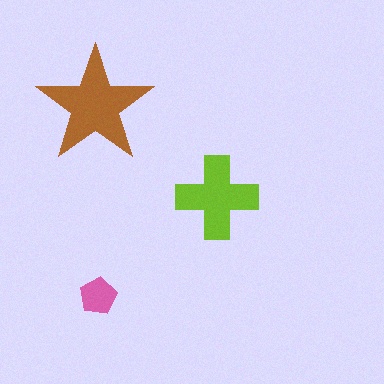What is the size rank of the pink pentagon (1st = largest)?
3rd.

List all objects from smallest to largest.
The pink pentagon, the lime cross, the brown star.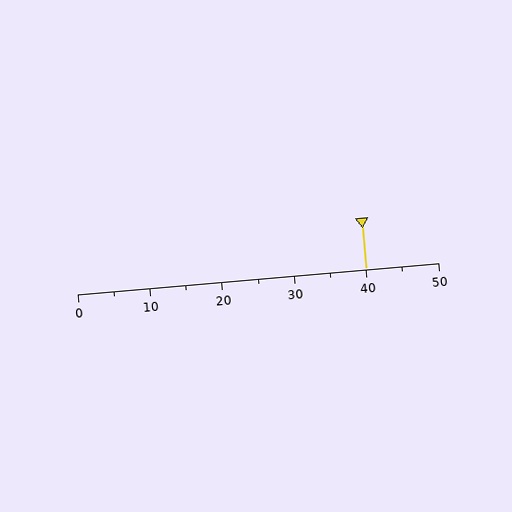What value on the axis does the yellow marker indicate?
The marker indicates approximately 40.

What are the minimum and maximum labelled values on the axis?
The axis runs from 0 to 50.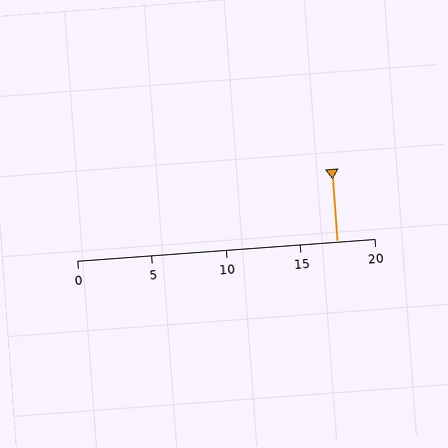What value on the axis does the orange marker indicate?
The marker indicates approximately 17.5.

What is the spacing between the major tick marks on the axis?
The major ticks are spaced 5 apart.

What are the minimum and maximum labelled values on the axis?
The axis runs from 0 to 20.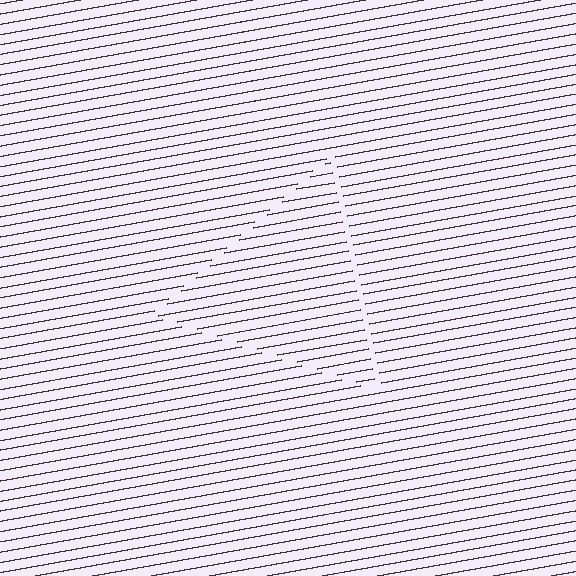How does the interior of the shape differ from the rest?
The interior of the shape contains the same grating, shifted by half a period — the contour is defined by the phase discontinuity where line-ends from the inner and outer gratings abut.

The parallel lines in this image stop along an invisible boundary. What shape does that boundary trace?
An illusory triangle. The interior of the shape contains the same grating, shifted by half a period — the contour is defined by the phase discontinuity where line-ends from the inner and outer gratings abut.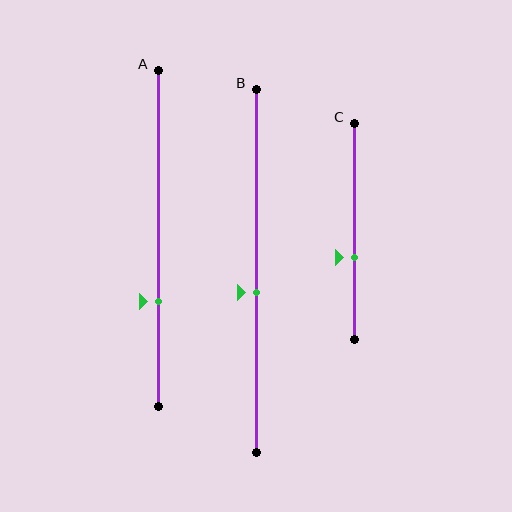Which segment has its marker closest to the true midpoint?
Segment B has its marker closest to the true midpoint.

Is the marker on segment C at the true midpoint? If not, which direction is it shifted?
No, the marker on segment C is shifted downward by about 12% of the segment length.